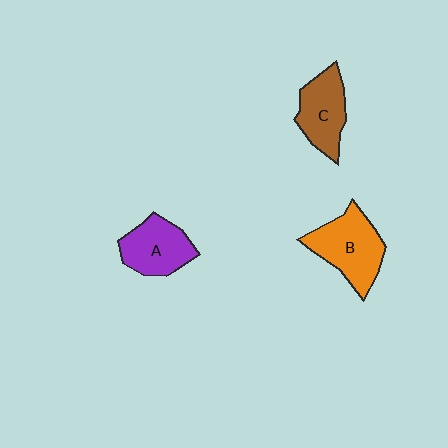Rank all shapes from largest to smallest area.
From largest to smallest: B (orange), C (brown), A (purple).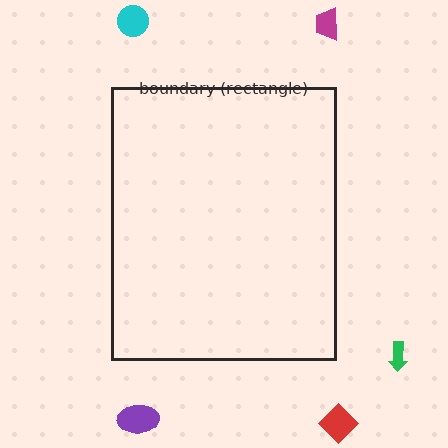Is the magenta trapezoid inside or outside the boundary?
Outside.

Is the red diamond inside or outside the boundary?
Outside.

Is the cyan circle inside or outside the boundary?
Outside.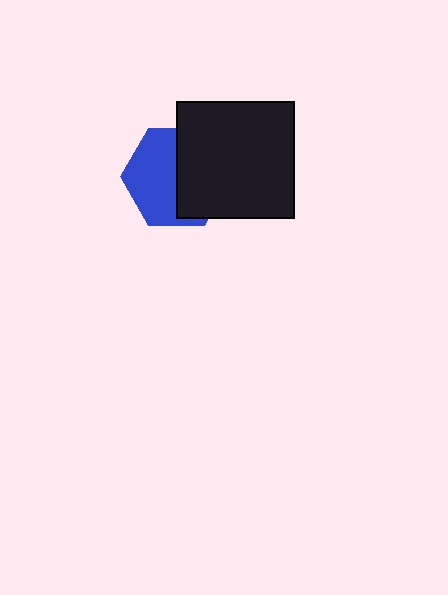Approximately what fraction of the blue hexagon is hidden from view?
Roughly 49% of the blue hexagon is hidden behind the black square.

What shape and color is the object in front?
The object in front is a black square.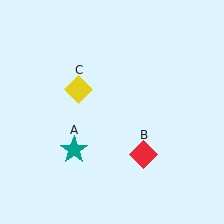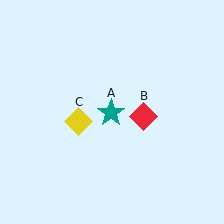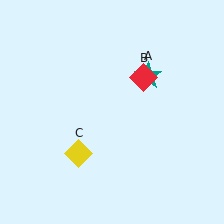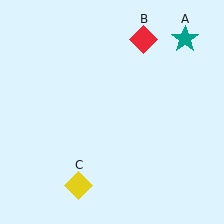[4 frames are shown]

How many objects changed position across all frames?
3 objects changed position: teal star (object A), red diamond (object B), yellow diamond (object C).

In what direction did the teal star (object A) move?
The teal star (object A) moved up and to the right.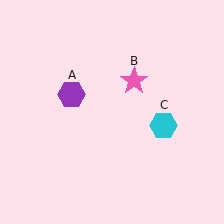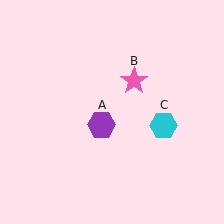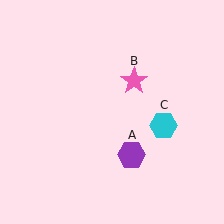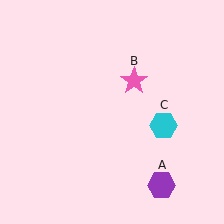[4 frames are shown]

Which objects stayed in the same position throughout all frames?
Pink star (object B) and cyan hexagon (object C) remained stationary.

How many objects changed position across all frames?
1 object changed position: purple hexagon (object A).